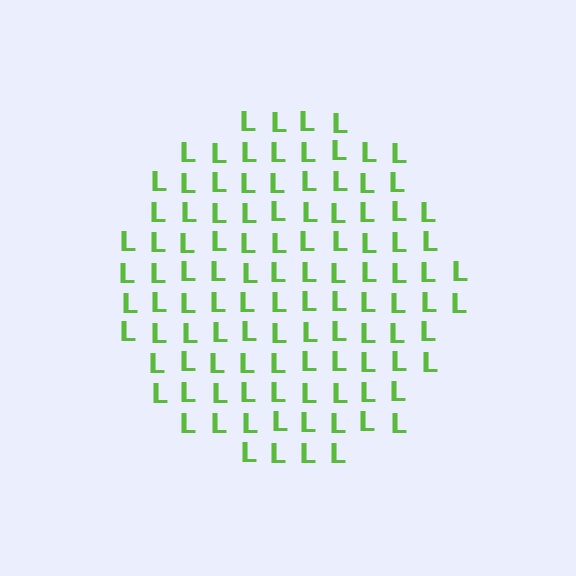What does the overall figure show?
The overall figure shows a circle.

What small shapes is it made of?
It is made of small letter L's.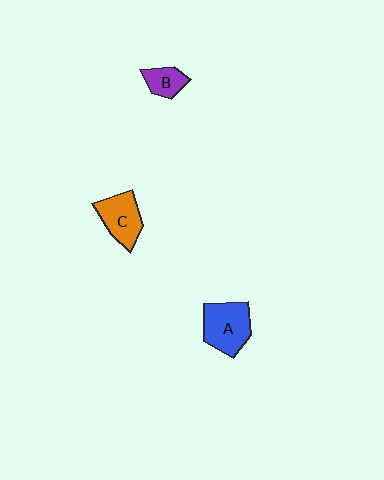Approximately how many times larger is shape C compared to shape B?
Approximately 1.7 times.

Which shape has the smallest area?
Shape B (purple).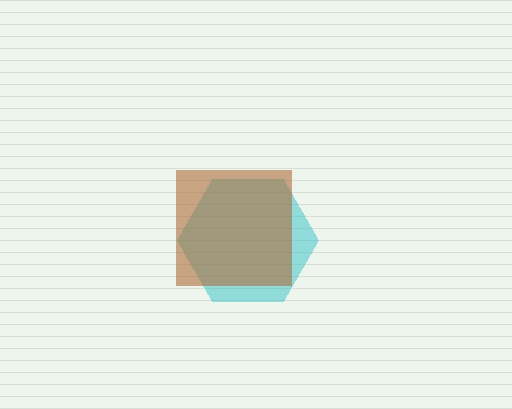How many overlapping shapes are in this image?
There are 2 overlapping shapes in the image.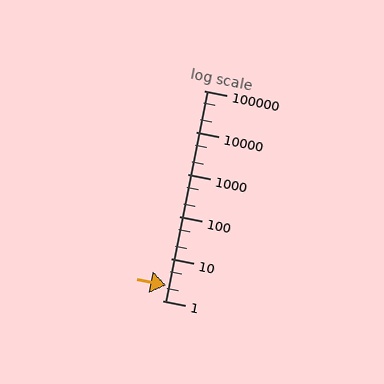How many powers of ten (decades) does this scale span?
The scale spans 5 decades, from 1 to 100000.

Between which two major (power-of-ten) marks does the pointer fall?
The pointer is between 1 and 10.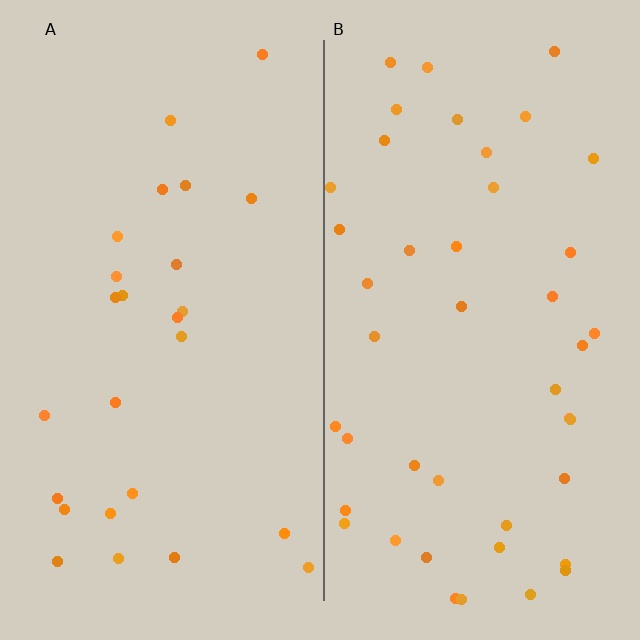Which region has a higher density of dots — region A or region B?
B (the right).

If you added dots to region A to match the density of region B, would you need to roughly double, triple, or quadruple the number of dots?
Approximately double.